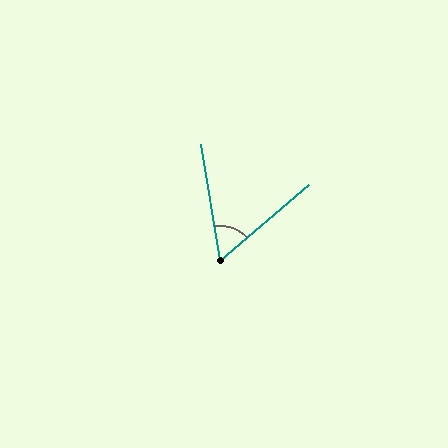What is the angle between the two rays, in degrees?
Approximately 59 degrees.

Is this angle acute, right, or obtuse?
It is acute.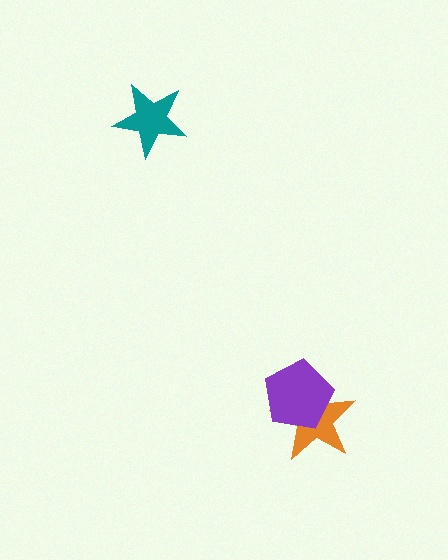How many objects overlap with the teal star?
0 objects overlap with the teal star.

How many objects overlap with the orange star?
1 object overlaps with the orange star.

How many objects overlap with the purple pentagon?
1 object overlaps with the purple pentagon.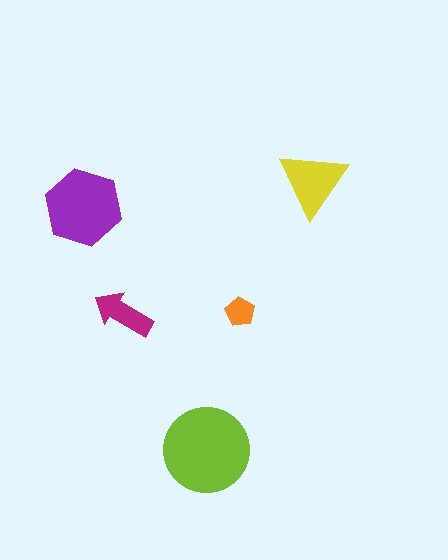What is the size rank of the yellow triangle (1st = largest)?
3rd.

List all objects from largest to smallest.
The lime circle, the purple hexagon, the yellow triangle, the magenta arrow, the orange pentagon.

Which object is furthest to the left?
The purple hexagon is leftmost.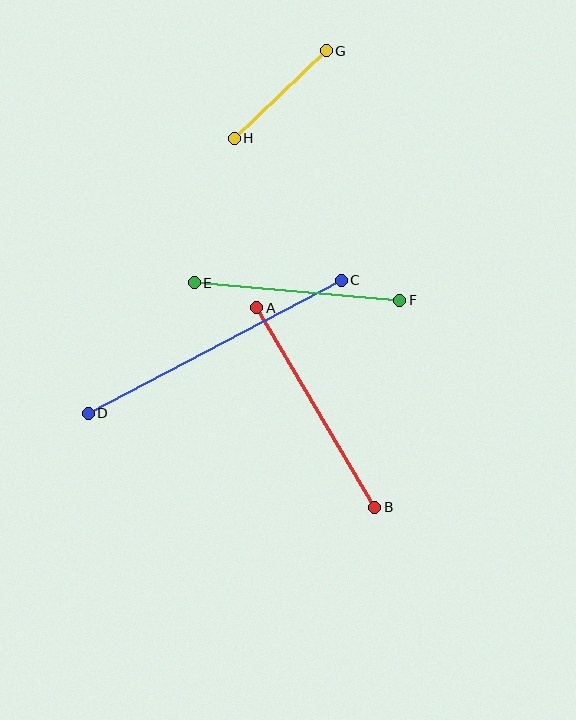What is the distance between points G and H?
The distance is approximately 127 pixels.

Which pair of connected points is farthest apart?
Points C and D are farthest apart.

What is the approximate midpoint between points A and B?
The midpoint is at approximately (316, 407) pixels.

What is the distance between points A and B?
The distance is approximately 232 pixels.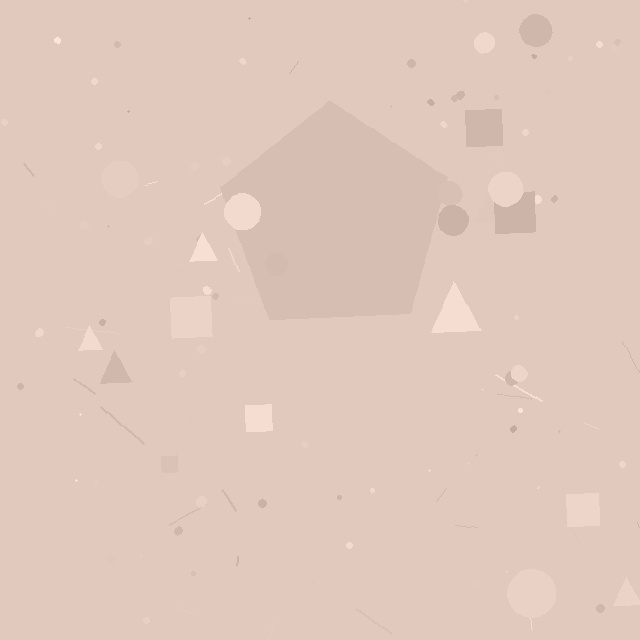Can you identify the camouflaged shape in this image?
The camouflaged shape is a pentagon.